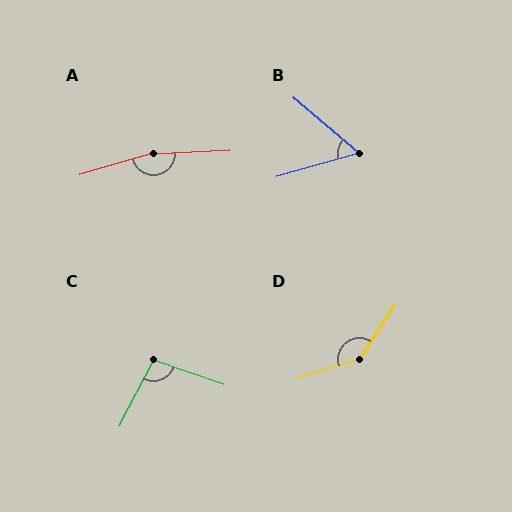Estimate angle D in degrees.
Approximately 140 degrees.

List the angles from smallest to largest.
B (56°), C (98°), D (140°), A (166°).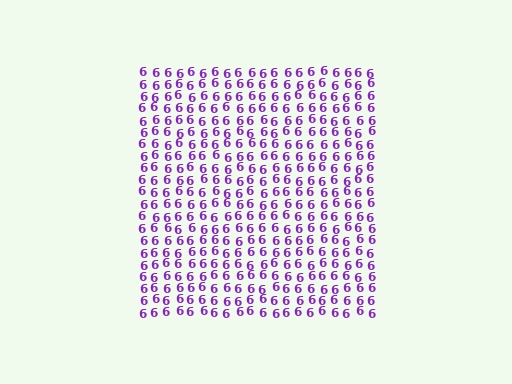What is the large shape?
The large shape is a square.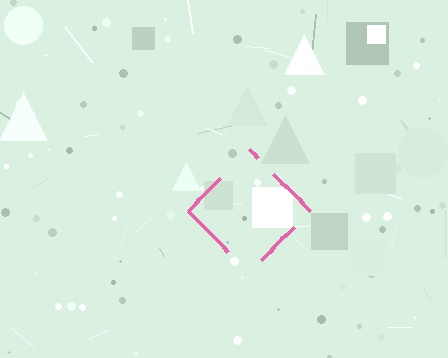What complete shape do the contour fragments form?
The contour fragments form a diamond.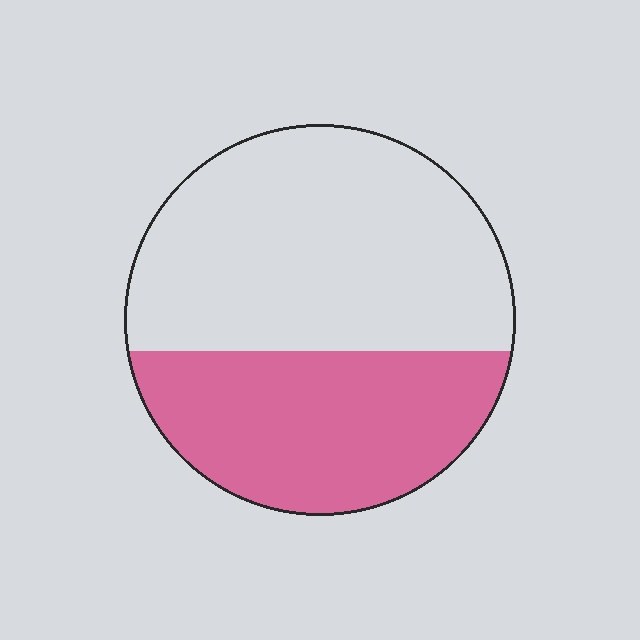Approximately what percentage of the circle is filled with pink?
Approximately 40%.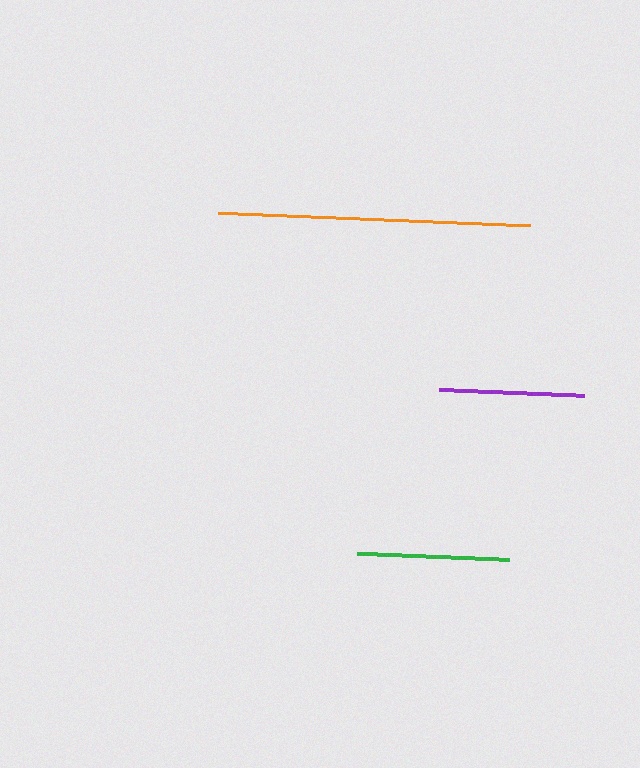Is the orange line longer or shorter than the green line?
The orange line is longer than the green line.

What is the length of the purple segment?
The purple segment is approximately 145 pixels long.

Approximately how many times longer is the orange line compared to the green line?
The orange line is approximately 2.1 times the length of the green line.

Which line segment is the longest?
The orange line is the longest at approximately 312 pixels.